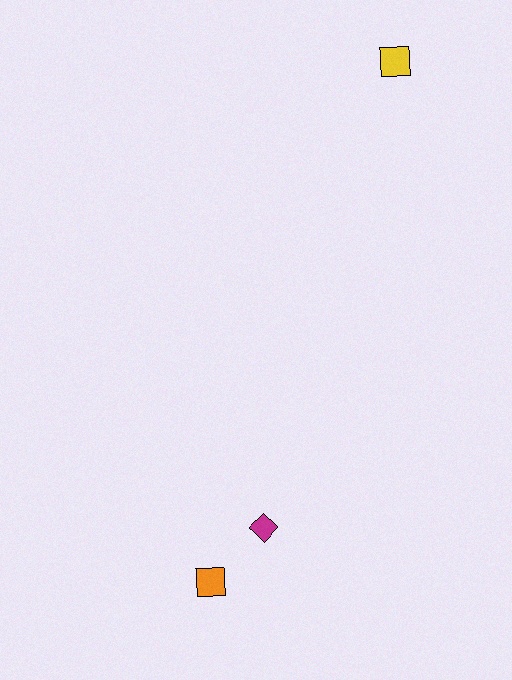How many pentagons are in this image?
There are no pentagons.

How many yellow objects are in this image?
There is 1 yellow object.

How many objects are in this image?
There are 3 objects.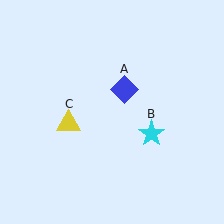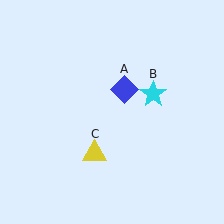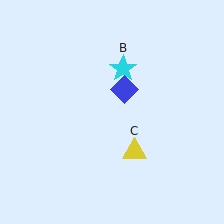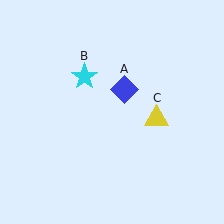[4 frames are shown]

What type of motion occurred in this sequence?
The cyan star (object B), yellow triangle (object C) rotated counterclockwise around the center of the scene.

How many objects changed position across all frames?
2 objects changed position: cyan star (object B), yellow triangle (object C).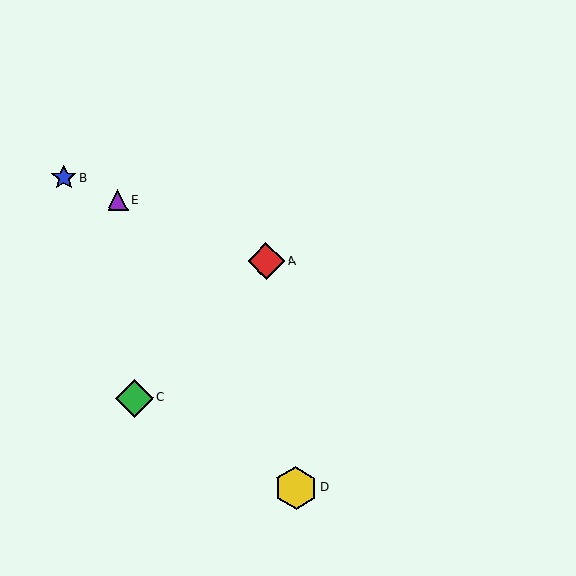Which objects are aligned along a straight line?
Objects A, B, E are aligned along a straight line.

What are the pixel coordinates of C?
Object C is at (134, 398).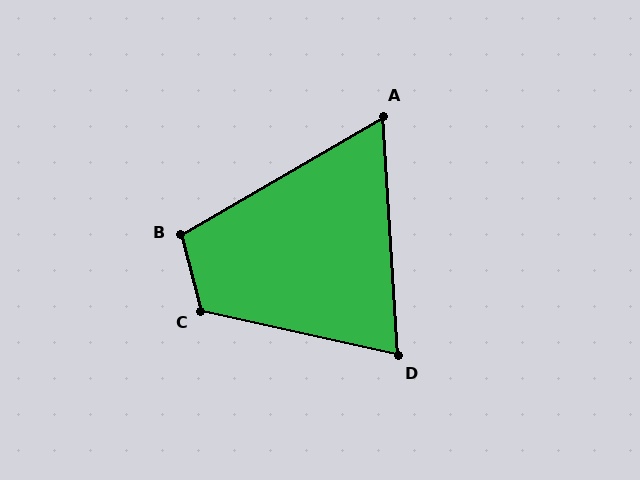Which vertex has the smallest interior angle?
A, at approximately 63 degrees.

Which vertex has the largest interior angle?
C, at approximately 117 degrees.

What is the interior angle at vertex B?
Approximately 106 degrees (obtuse).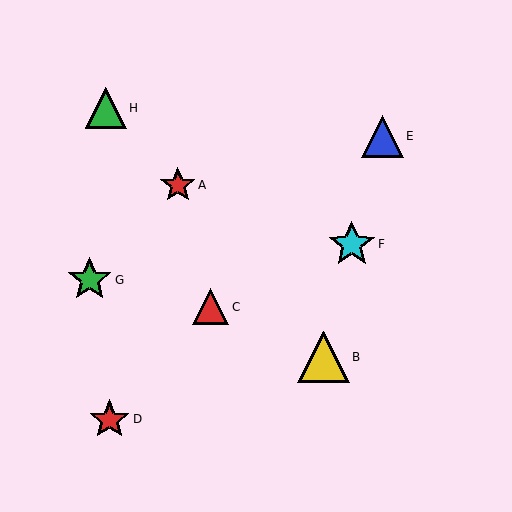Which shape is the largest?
The yellow triangle (labeled B) is the largest.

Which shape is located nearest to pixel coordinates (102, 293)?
The green star (labeled G) at (90, 280) is nearest to that location.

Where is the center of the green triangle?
The center of the green triangle is at (106, 108).